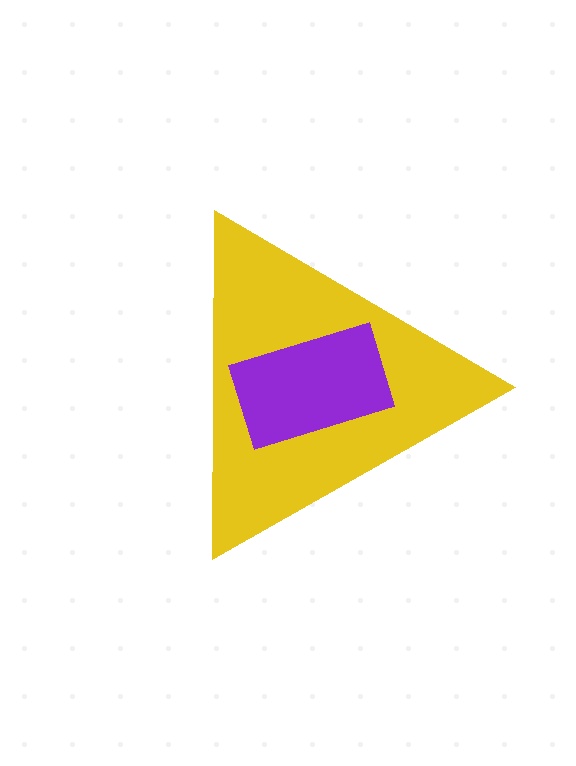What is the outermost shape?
The yellow triangle.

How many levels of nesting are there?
2.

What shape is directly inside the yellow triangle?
The purple rectangle.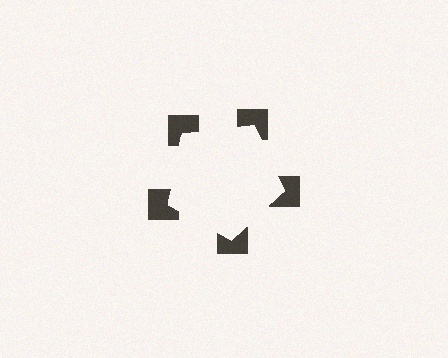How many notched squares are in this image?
There are 5 — one at each vertex of the illusory pentagon.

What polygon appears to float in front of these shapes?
An illusory pentagon — its edges are inferred from the aligned wedge cuts in the notched squares, not physically drawn.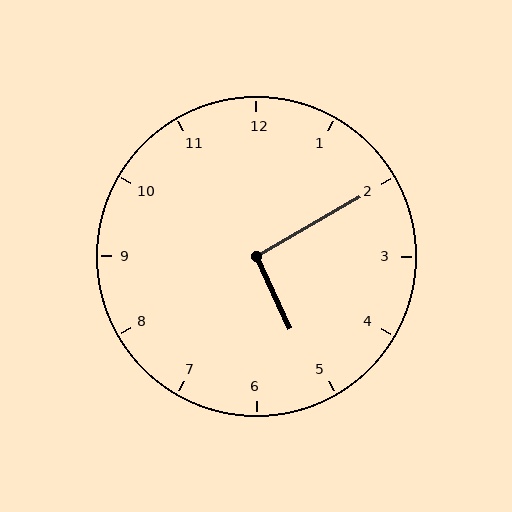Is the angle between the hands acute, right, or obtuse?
It is right.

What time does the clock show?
5:10.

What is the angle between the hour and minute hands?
Approximately 95 degrees.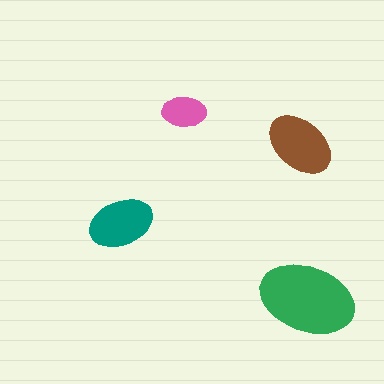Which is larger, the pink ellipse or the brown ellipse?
The brown one.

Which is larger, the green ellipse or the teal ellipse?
The green one.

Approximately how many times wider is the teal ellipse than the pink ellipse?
About 1.5 times wider.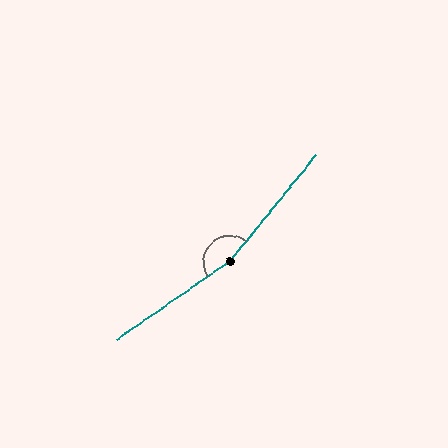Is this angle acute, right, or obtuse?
It is obtuse.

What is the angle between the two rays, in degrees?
Approximately 164 degrees.